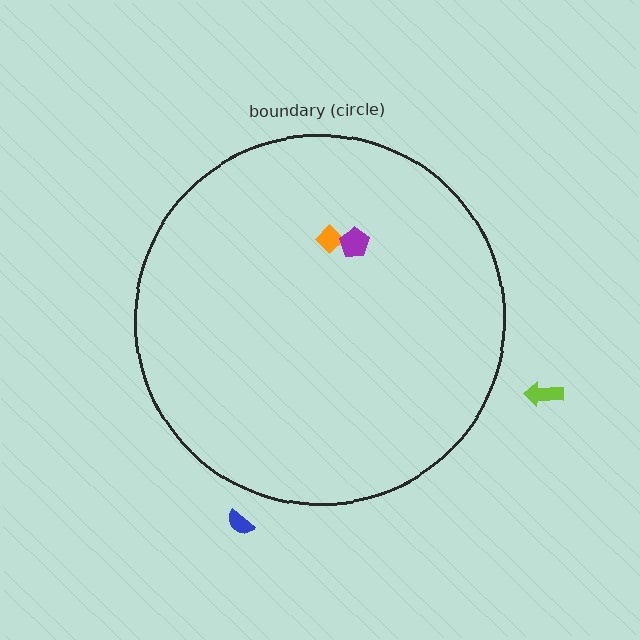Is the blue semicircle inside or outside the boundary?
Outside.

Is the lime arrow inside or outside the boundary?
Outside.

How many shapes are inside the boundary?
2 inside, 2 outside.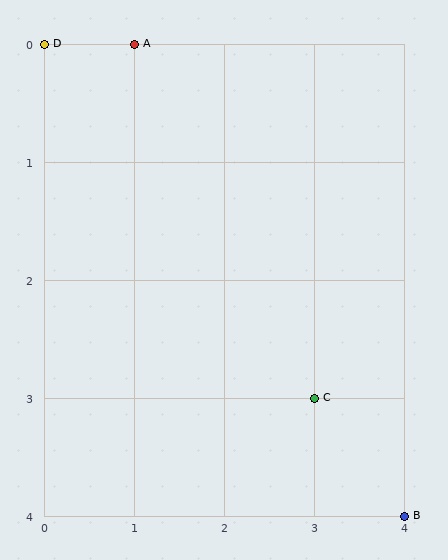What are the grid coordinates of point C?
Point C is at grid coordinates (3, 3).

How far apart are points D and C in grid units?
Points D and C are 3 columns and 3 rows apart (about 4.2 grid units diagonally).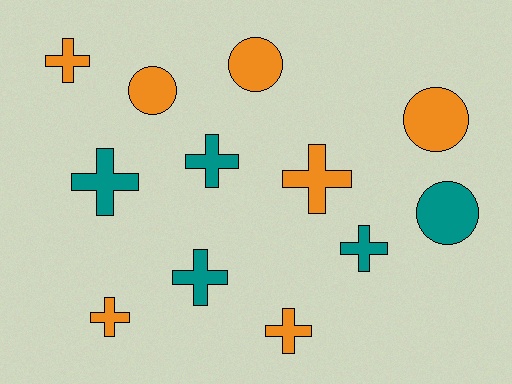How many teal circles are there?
There is 1 teal circle.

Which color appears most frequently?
Orange, with 7 objects.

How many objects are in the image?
There are 12 objects.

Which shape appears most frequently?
Cross, with 8 objects.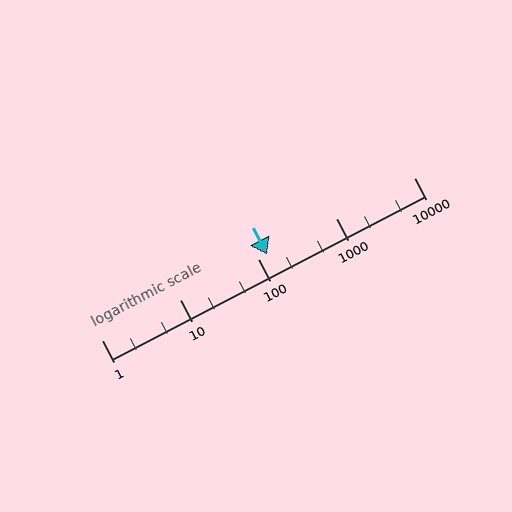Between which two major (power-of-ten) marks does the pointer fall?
The pointer is between 100 and 1000.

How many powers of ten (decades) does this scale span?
The scale spans 4 decades, from 1 to 10000.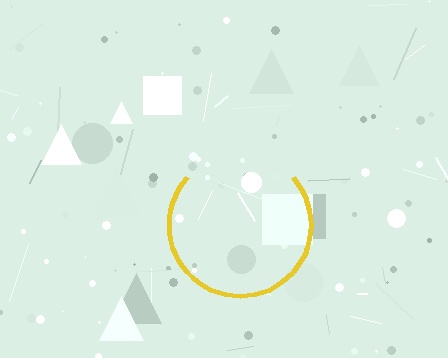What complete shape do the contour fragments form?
The contour fragments form a circle.